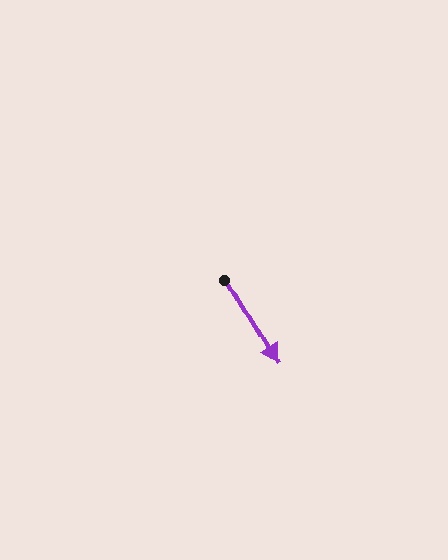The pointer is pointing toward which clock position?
Roughly 5 o'clock.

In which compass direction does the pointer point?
Southeast.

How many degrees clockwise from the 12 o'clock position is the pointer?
Approximately 149 degrees.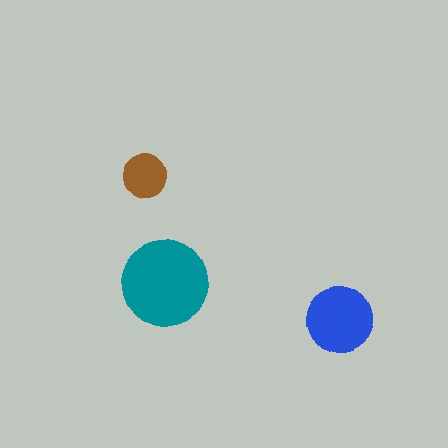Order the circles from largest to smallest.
the teal one, the blue one, the brown one.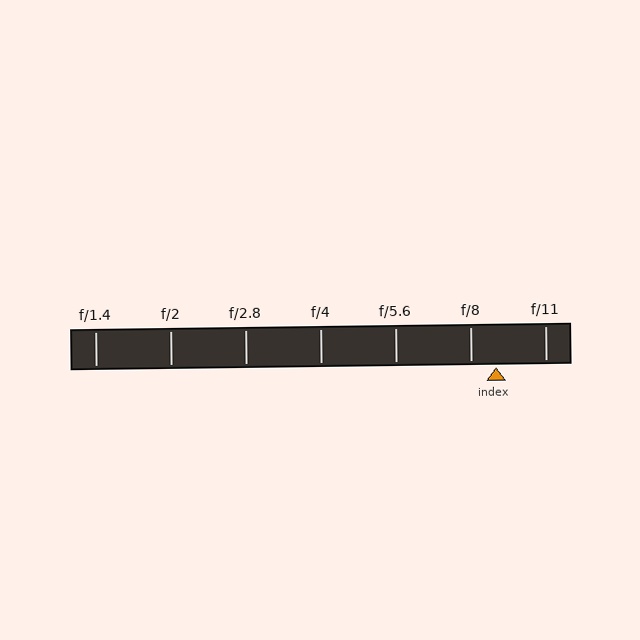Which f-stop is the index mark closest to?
The index mark is closest to f/8.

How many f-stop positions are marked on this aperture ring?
There are 7 f-stop positions marked.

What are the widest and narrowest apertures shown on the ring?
The widest aperture shown is f/1.4 and the narrowest is f/11.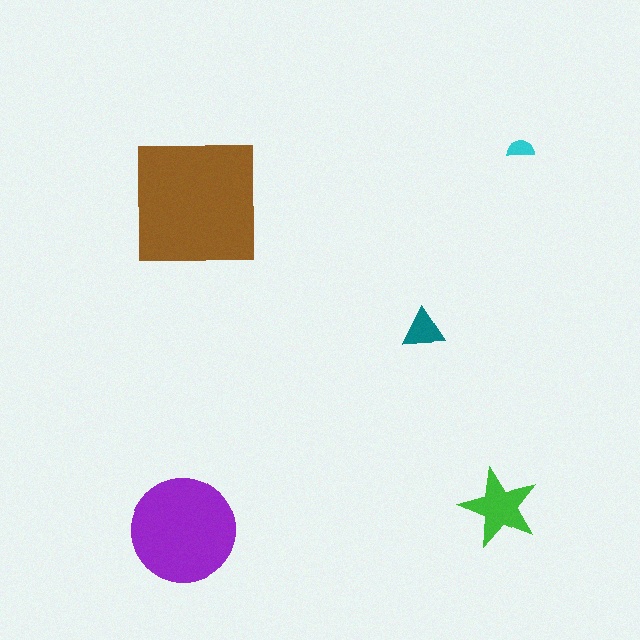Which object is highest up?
The cyan semicircle is topmost.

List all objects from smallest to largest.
The cyan semicircle, the teal triangle, the green star, the purple circle, the brown square.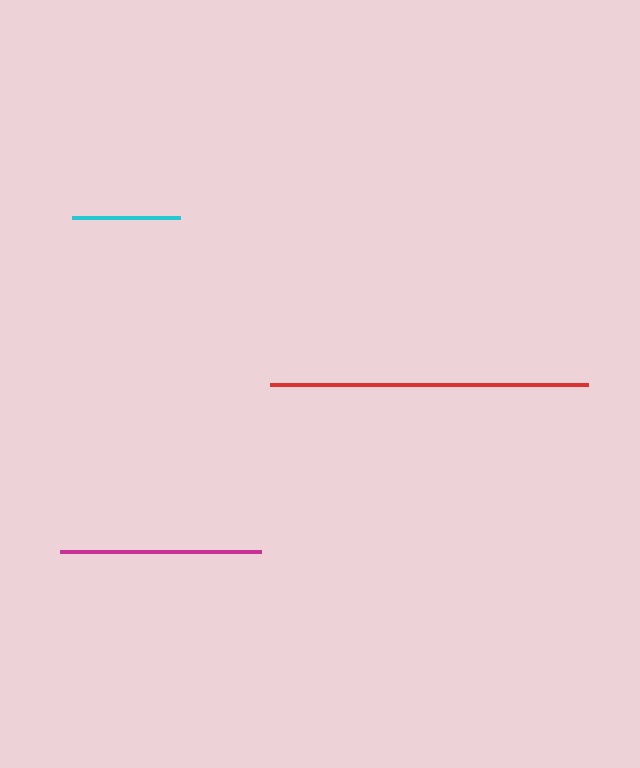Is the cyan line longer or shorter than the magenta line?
The magenta line is longer than the cyan line.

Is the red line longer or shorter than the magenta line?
The red line is longer than the magenta line.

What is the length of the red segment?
The red segment is approximately 318 pixels long.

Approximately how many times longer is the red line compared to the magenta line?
The red line is approximately 1.6 times the length of the magenta line.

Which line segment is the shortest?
The cyan line is the shortest at approximately 108 pixels.